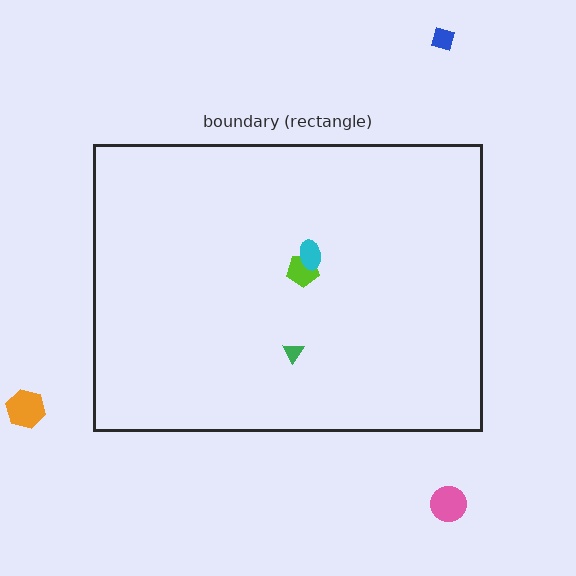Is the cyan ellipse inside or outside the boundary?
Inside.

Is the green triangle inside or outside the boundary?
Inside.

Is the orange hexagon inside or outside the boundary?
Outside.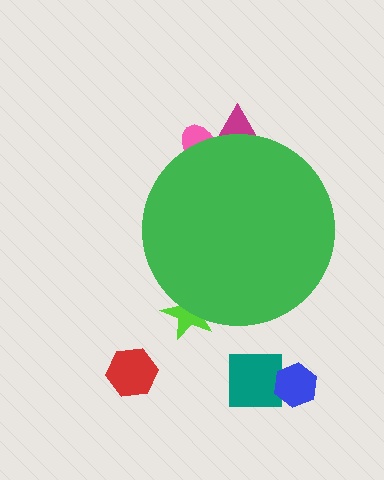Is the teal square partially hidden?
No, the teal square is fully visible.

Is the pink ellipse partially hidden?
Yes, the pink ellipse is partially hidden behind the green circle.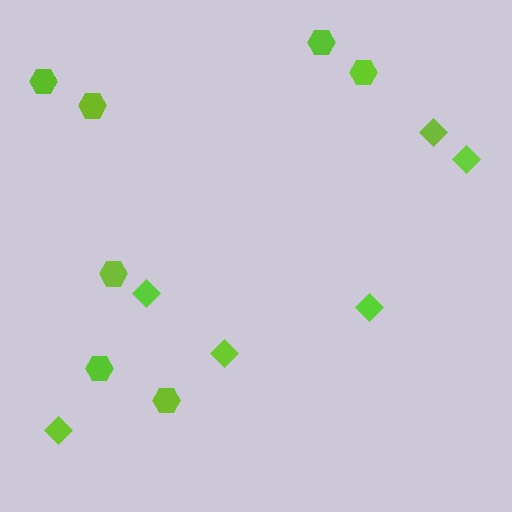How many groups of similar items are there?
There are 2 groups: one group of diamonds (6) and one group of hexagons (7).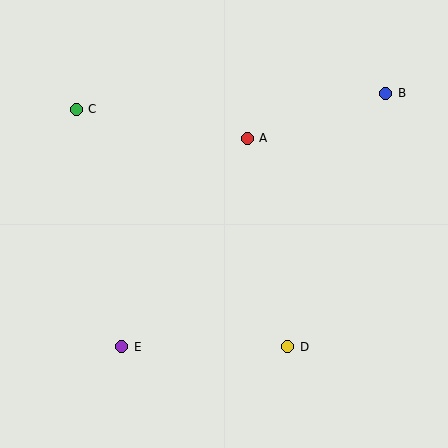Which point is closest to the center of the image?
Point A at (247, 138) is closest to the center.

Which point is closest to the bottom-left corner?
Point E is closest to the bottom-left corner.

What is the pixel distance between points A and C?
The distance between A and C is 174 pixels.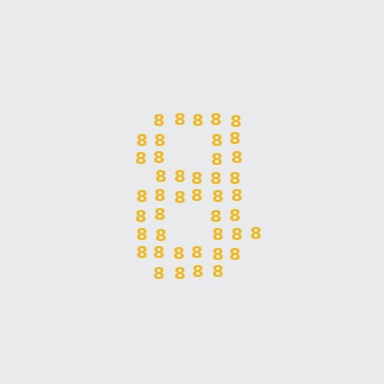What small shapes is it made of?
It is made of small digit 8's.